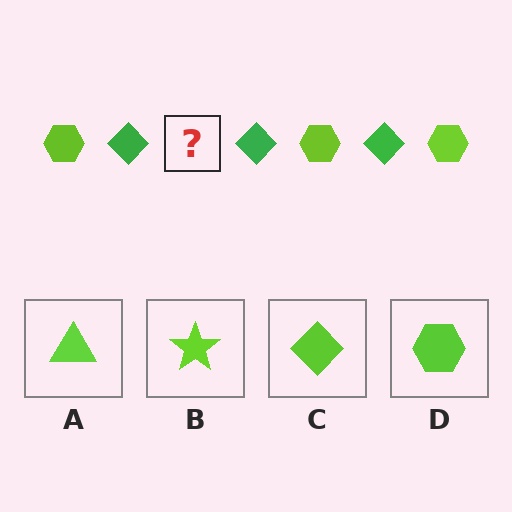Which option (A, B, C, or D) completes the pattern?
D.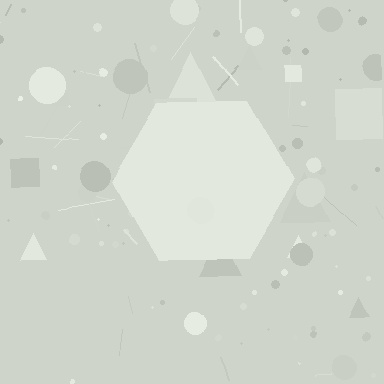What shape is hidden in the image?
A hexagon is hidden in the image.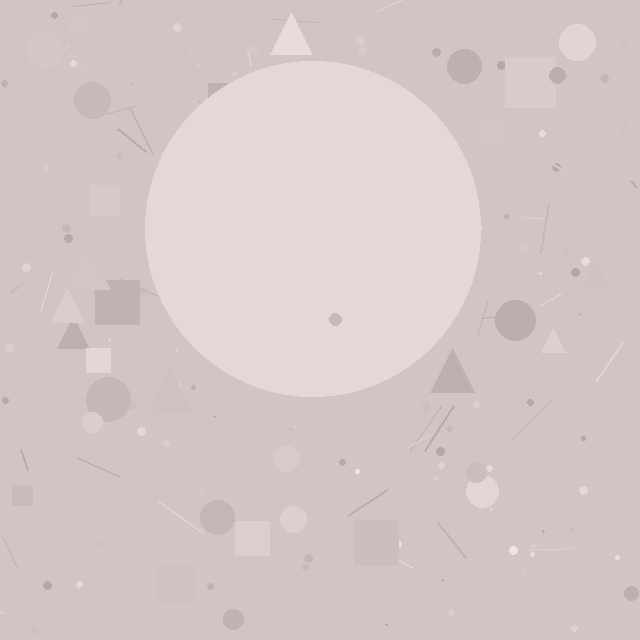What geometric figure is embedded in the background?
A circle is embedded in the background.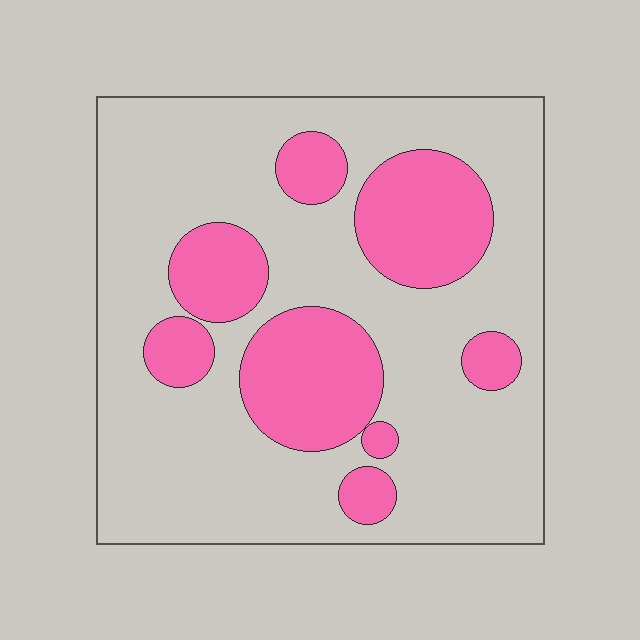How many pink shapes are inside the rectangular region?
8.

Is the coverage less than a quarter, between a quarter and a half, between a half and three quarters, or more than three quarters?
Between a quarter and a half.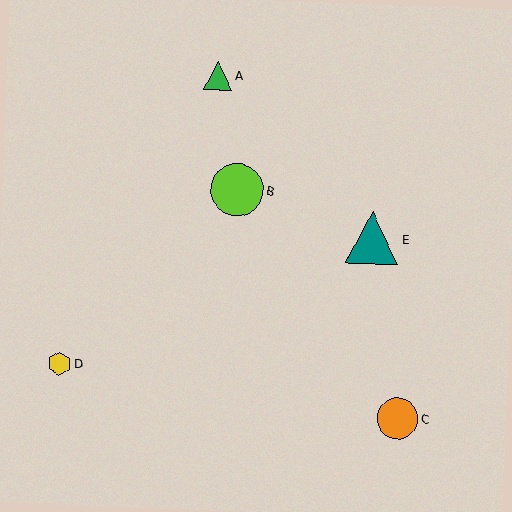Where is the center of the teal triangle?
The center of the teal triangle is at (372, 238).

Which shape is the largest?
The lime circle (labeled B) is the largest.